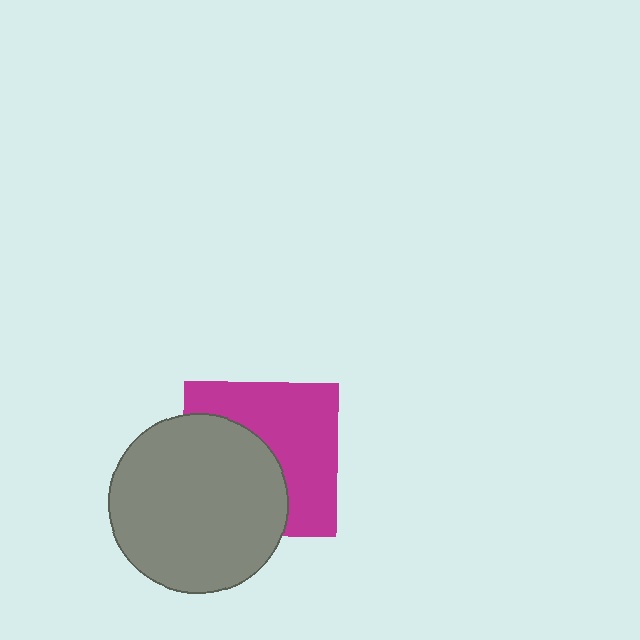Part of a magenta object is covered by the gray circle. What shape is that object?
It is a square.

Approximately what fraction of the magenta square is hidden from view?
Roughly 47% of the magenta square is hidden behind the gray circle.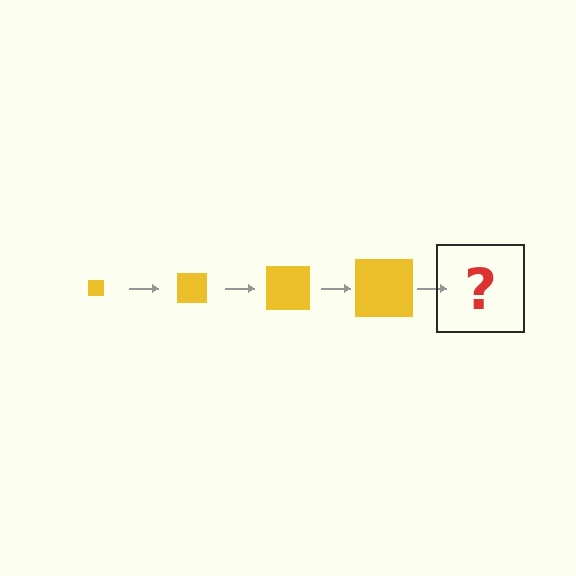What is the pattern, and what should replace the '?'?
The pattern is that the square gets progressively larger each step. The '?' should be a yellow square, larger than the previous one.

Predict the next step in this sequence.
The next step is a yellow square, larger than the previous one.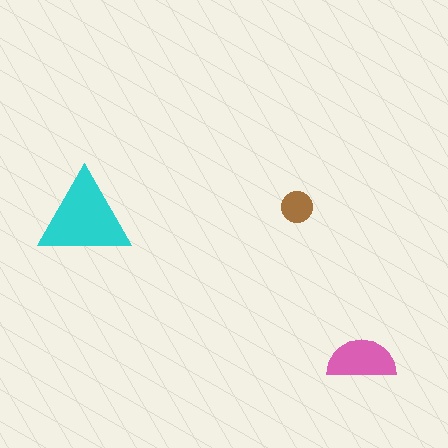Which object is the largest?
The cyan triangle.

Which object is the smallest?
The brown circle.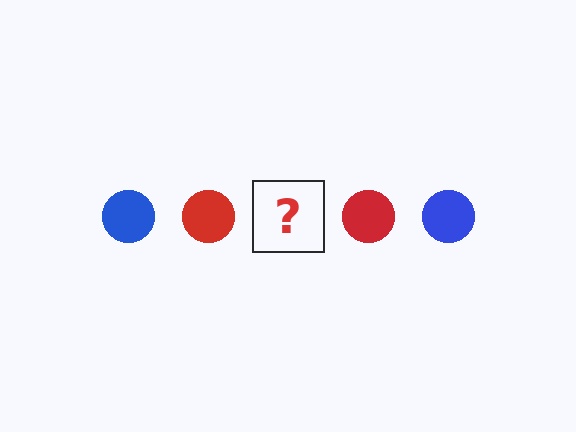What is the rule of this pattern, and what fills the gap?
The rule is that the pattern cycles through blue, red circles. The gap should be filled with a blue circle.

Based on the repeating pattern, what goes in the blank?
The blank should be a blue circle.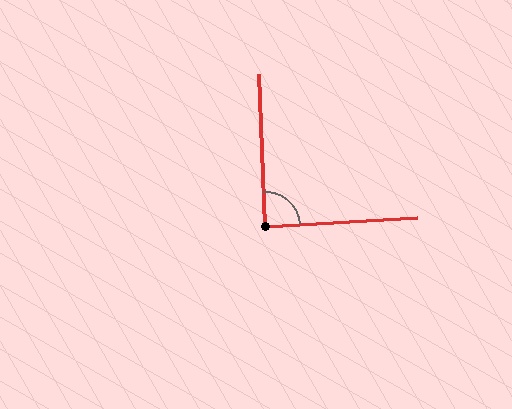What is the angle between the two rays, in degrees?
Approximately 89 degrees.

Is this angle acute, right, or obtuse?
It is approximately a right angle.